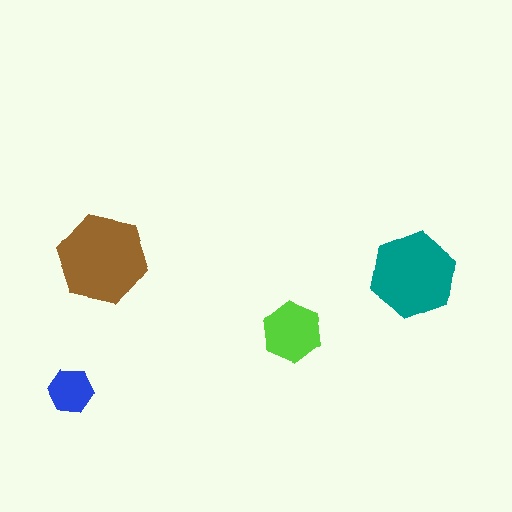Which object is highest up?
The brown hexagon is topmost.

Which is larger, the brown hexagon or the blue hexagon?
The brown one.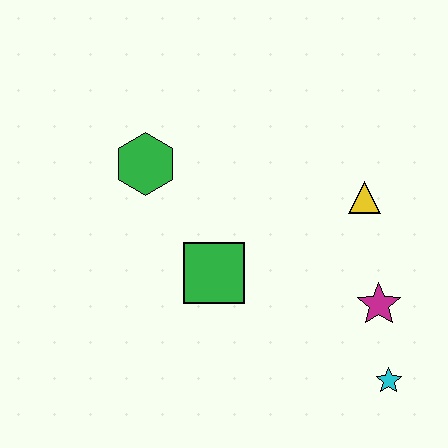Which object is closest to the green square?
The green hexagon is closest to the green square.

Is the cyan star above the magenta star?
No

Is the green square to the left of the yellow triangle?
Yes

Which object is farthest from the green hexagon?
The cyan star is farthest from the green hexagon.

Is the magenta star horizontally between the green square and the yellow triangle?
No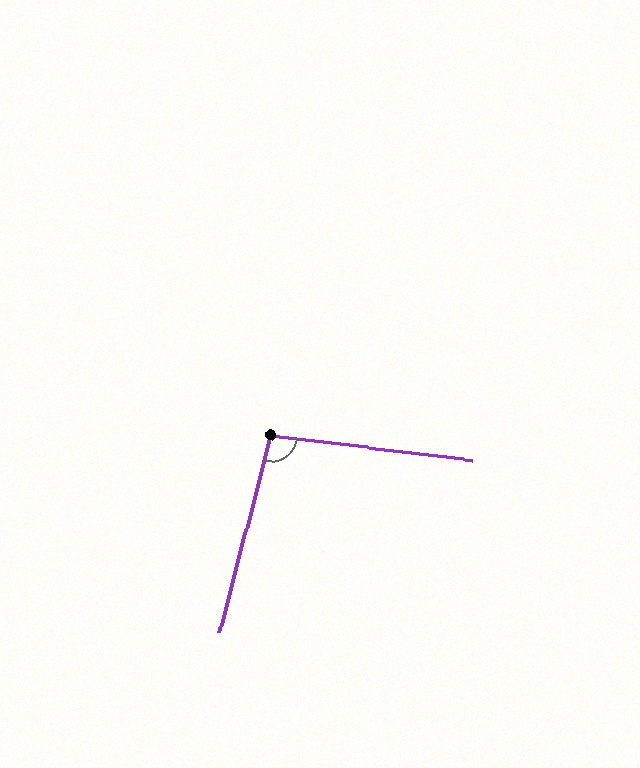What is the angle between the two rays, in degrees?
Approximately 97 degrees.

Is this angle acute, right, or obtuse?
It is obtuse.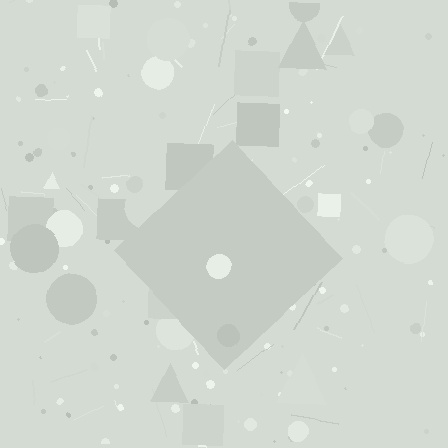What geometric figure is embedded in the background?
A diamond is embedded in the background.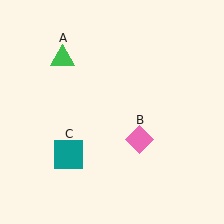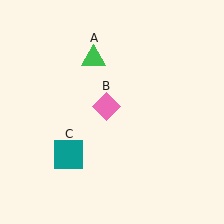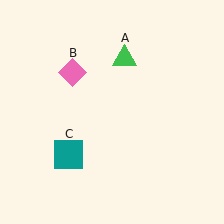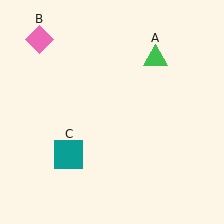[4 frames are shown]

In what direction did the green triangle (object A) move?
The green triangle (object A) moved right.